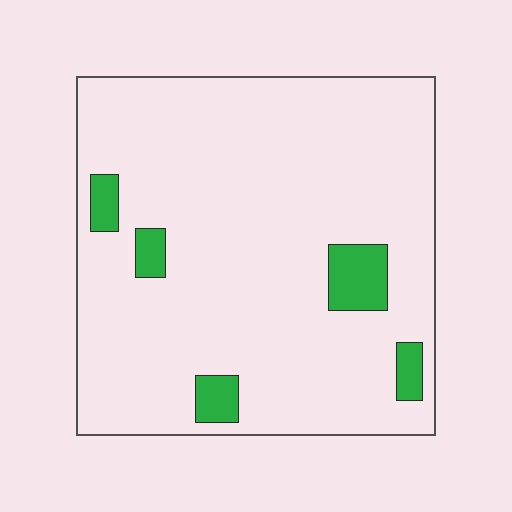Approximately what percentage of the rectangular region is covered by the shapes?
Approximately 10%.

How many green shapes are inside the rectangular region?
5.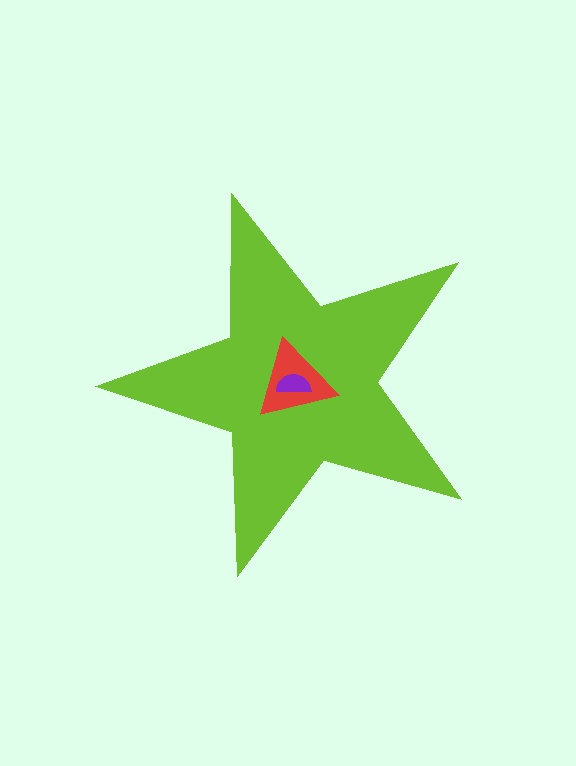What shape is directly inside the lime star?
The red triangle.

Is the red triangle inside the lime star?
Yes.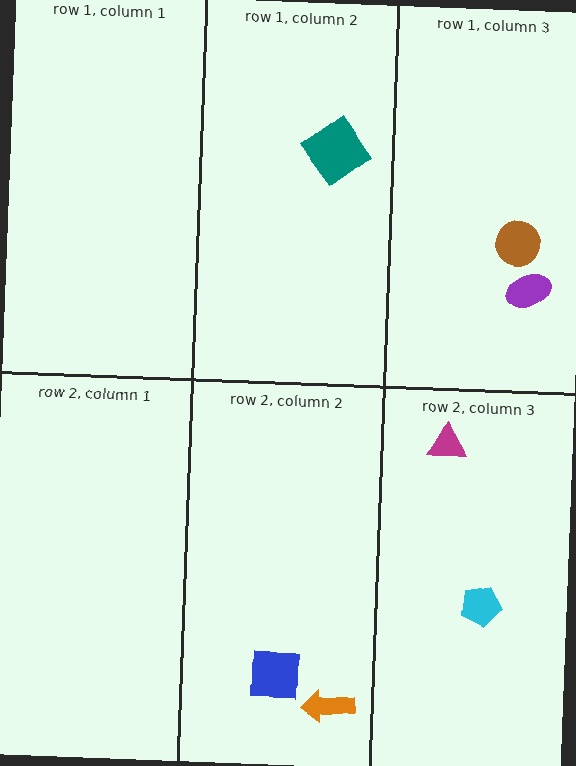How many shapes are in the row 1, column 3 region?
2.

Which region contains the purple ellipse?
The row 1, column 3 region.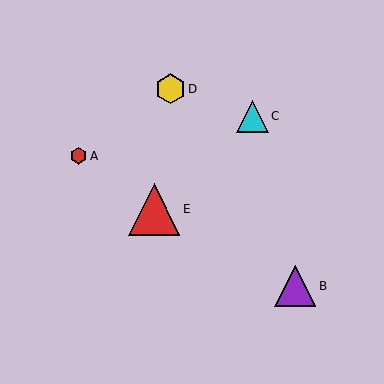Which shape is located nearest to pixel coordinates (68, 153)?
The red hexagon (labeled A) at (79, 156) is nearest to that location.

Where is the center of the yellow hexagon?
The center of the yellow hexagon is at (171, 89).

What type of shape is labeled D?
Shape D is a yellow hexagon.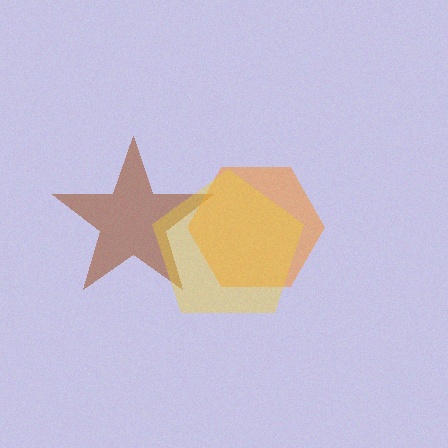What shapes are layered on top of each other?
The layered shapes are: a brown star, an orange hexagon, a yellow pentagon.